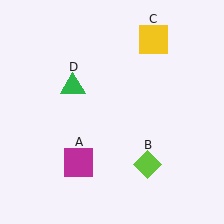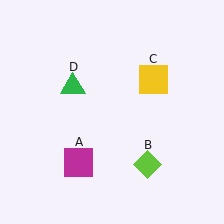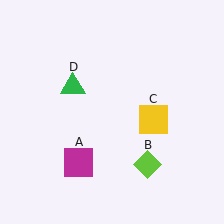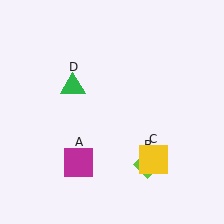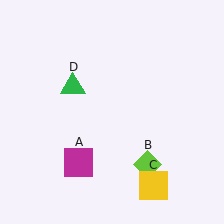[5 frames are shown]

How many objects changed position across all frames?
1 object changed position: yellow square (object C).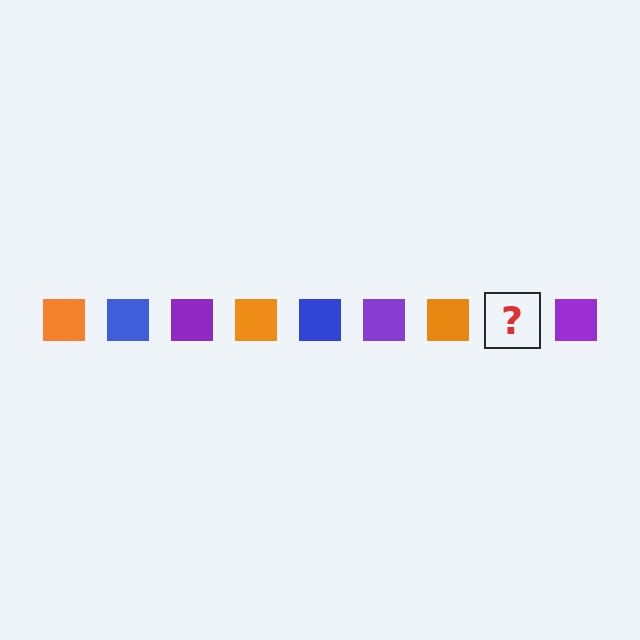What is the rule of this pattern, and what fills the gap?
The rule is that the pattern cycles through orange, blue, purple squares. The gap should be filled with a blue square.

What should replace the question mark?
The question mark should be replaced with a blue square.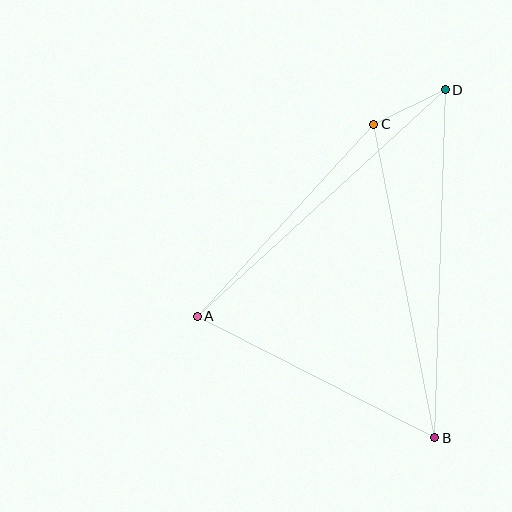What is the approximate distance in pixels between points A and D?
The distance between A and D is approximately 336 pixels.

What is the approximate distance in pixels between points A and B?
The distance between A and B is approximately 267 pixels.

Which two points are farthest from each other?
Points B and D are farthest from each other.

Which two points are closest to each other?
Points C and D are closest to each other.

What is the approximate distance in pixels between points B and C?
The distance between B and C is approximately 319 pixels.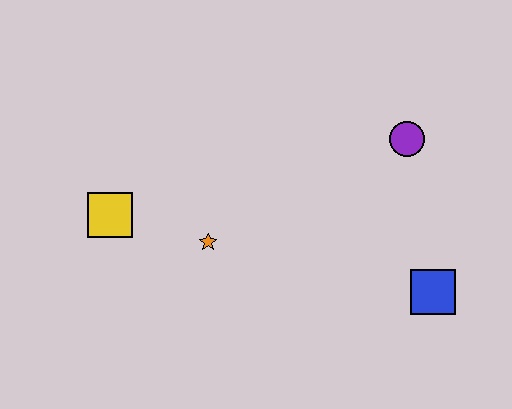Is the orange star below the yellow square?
Yes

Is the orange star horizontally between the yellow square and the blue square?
Yes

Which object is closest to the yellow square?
The orange star is closest to the yellow square.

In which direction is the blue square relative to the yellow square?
The blue square is to the right of the yellow square.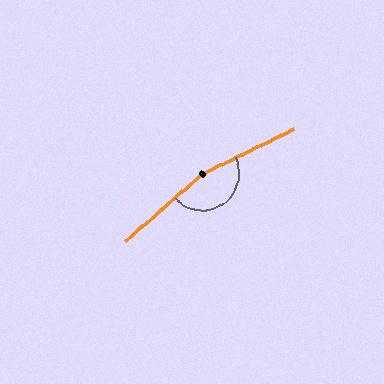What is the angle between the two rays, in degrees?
Approximately 164 degrees.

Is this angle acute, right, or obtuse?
It is obtuse.